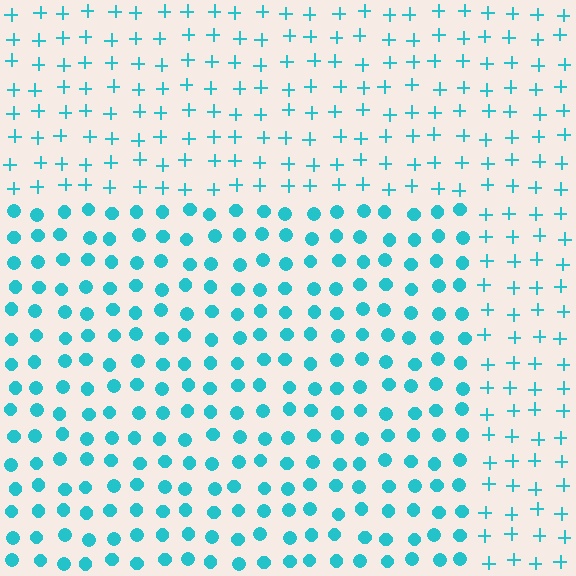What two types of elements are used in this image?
The image uses circles inside the rectangle region and plus signs outside it.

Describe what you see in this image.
The image is filled with small cyan elements arranged in a uniform grid. A rectangle-shaped region contains circles, while the surrounding area contains plus signs. The boundary is defined purely by the change in element shape.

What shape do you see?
I see a rectangle.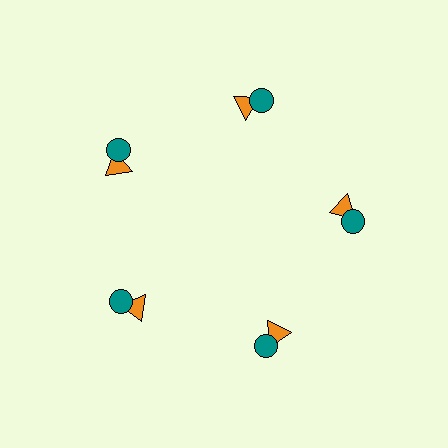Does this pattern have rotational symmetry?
Yes, this pattern has 5-fold rotational symmetry. It looks the same after rotating 72 degrees around the center.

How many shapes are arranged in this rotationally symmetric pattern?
There are 10 shapes, arranged in 5 groups of 2.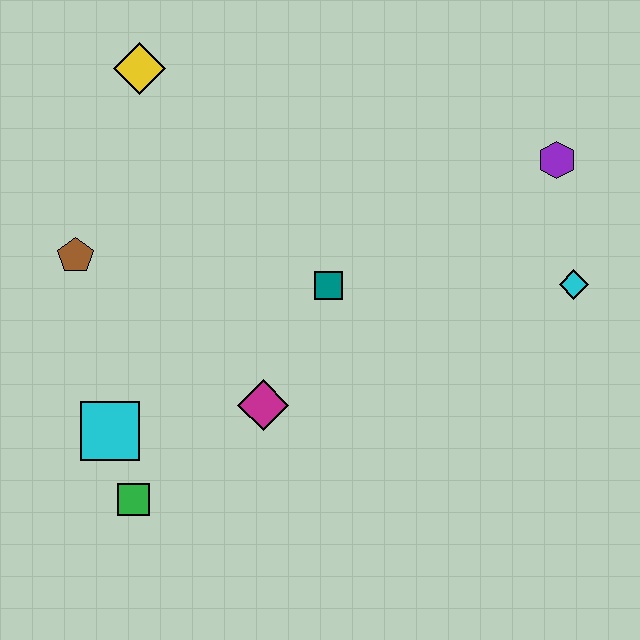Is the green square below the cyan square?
Yes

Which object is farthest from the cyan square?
The purple hexagon is farthest from the cyan square.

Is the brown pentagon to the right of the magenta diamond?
No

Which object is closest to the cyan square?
The green square is closest to the cyan square.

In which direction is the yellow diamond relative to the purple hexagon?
The yellow diamond is to the left of the purple hexagon.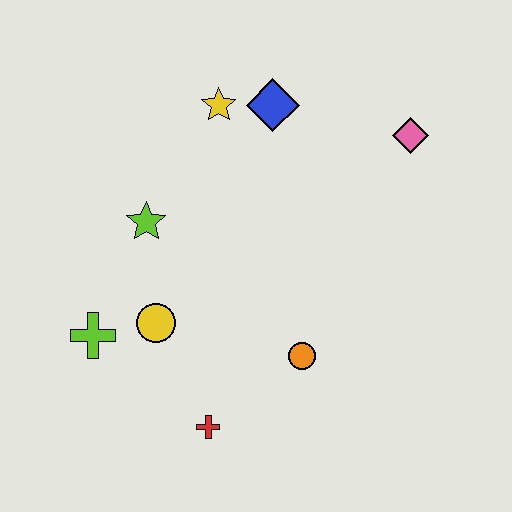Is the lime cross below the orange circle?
No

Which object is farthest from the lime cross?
The pink diamond is farthest from the lime cross.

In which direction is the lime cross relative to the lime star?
The lime cross is below the lime star.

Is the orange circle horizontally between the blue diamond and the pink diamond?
Yes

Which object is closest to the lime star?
The yellow circle is closest to the lime star.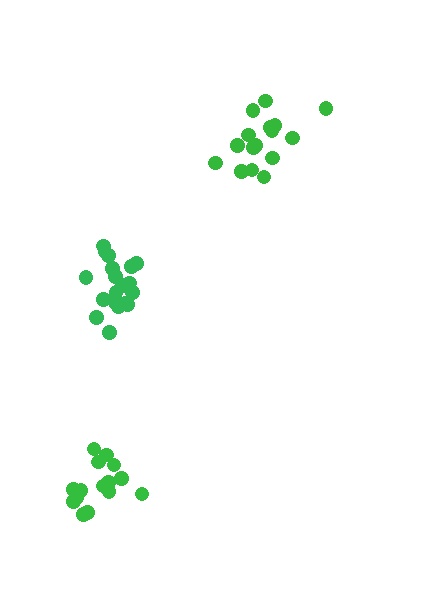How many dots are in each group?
Group 1: 19 dots, Group 2: 15 dots, Group 3: 16 dots (50 total).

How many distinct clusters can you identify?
There are 3 distinct clusters.